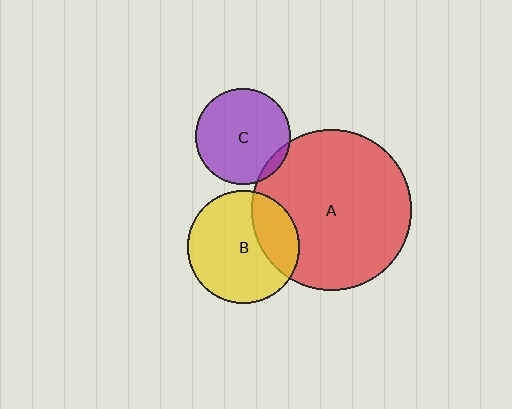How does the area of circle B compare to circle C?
Approximately 1.4 times.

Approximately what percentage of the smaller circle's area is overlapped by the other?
Approximately 5%.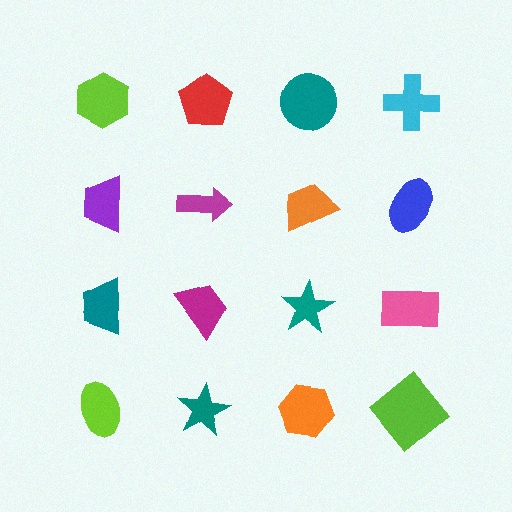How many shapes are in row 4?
4 shapes.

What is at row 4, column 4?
A lime diamond.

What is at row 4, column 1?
A lime ellipse.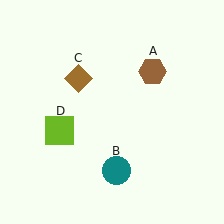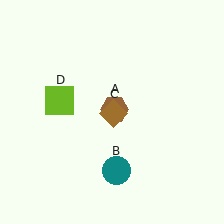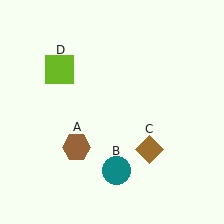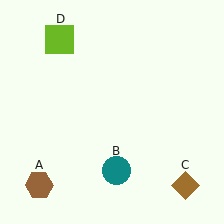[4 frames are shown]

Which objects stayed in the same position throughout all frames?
Teal circle (object B) remained stationary.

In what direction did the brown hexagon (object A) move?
The brown hexagon (object A) moved down and to the left.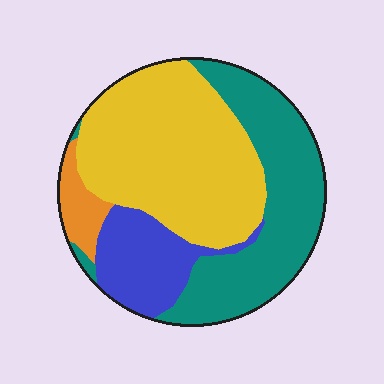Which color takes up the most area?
Yellow, at roughly 45%.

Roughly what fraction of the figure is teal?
Teal takes up about one third (1/3) of the figure.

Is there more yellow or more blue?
Yellow.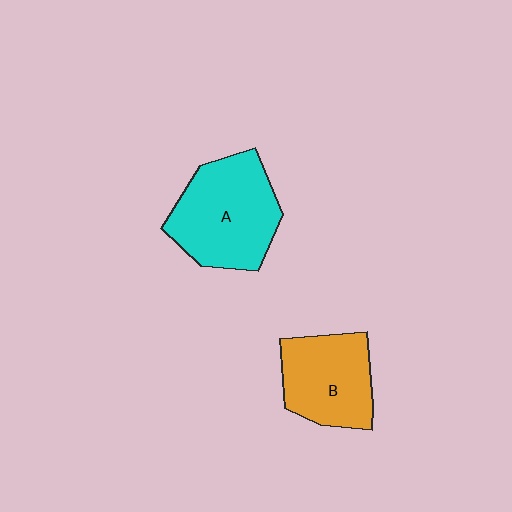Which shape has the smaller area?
Shape B (orange).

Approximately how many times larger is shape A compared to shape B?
Approximately 1.3 times.